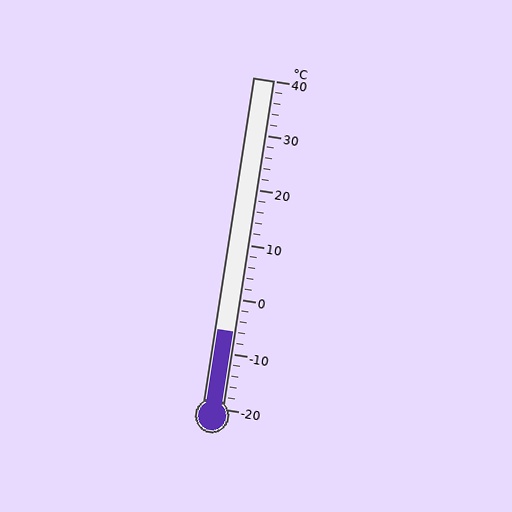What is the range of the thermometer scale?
The thermometer scale ranges from -20°C to 40°C.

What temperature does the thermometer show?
The thermometer shows approximately -6°C.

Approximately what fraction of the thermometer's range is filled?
The thermometer is filled to approximately 25% of its range.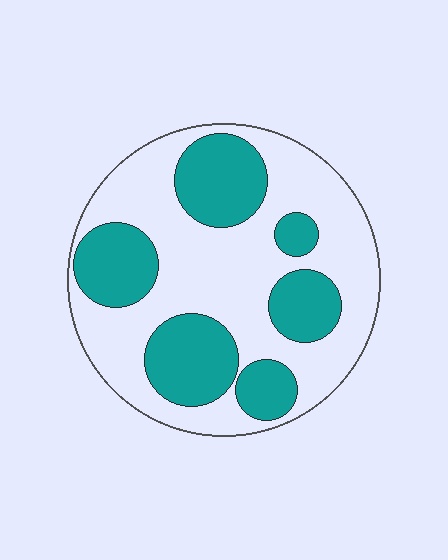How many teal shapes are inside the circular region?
6.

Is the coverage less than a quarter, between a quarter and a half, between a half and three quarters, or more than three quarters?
Between a quarter and a half.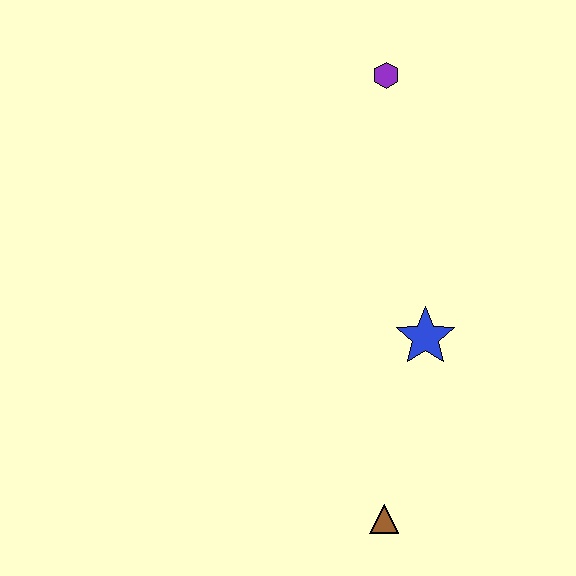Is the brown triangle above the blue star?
No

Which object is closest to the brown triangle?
The blue star is closest to the brown triangle.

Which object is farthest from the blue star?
The purple hexagon is farthest from the blue star.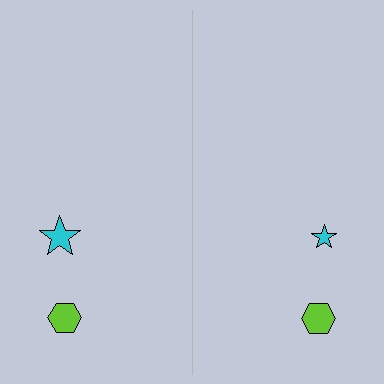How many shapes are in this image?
There are 4 shapes in this image.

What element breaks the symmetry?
The cyan star on the right side has a different size than its mirror counterpart.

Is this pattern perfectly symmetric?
No, the pattern is not perfectly symmetric. The cyan star on the right side has a different size than its mirror counterpart.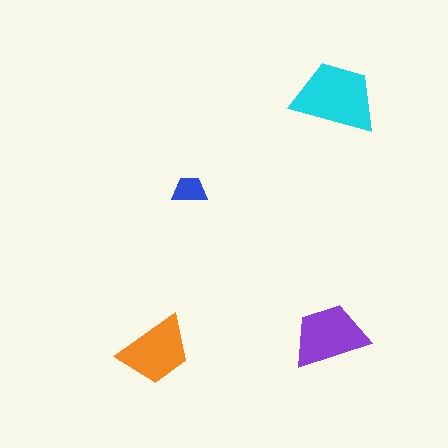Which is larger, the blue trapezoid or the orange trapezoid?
The orange one.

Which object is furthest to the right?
The cyan trapezoid is rightmost.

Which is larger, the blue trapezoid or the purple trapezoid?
The purple one.